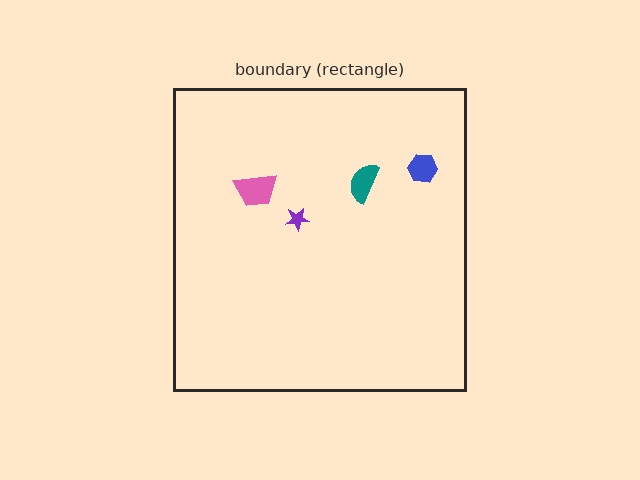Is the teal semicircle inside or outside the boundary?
Inside.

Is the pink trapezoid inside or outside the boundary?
Inside.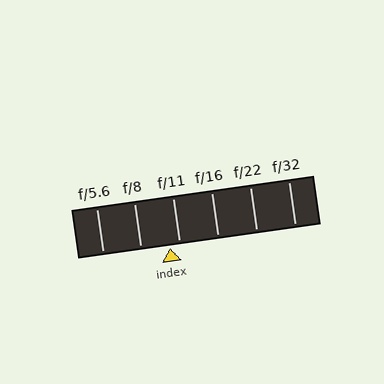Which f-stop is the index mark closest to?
The index mark is closest to f/11.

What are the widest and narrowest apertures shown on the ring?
The widest aperture shown is f/5.6 and the narrowest is f/32.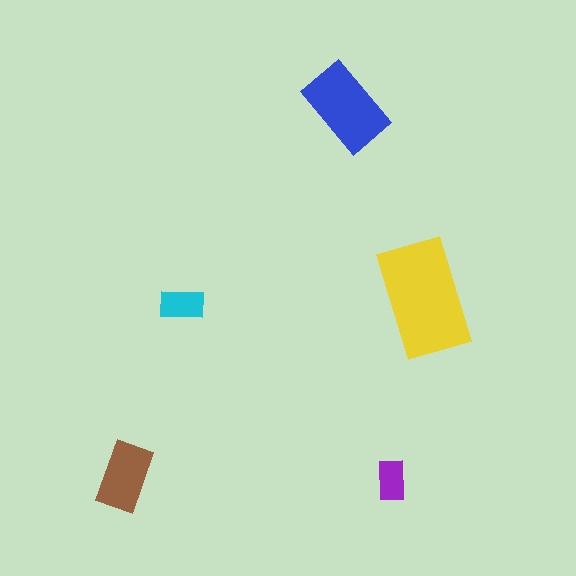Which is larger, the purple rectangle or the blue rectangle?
The blue one.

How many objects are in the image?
There are 5 objects in the image.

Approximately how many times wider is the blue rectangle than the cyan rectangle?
About 2 times wider.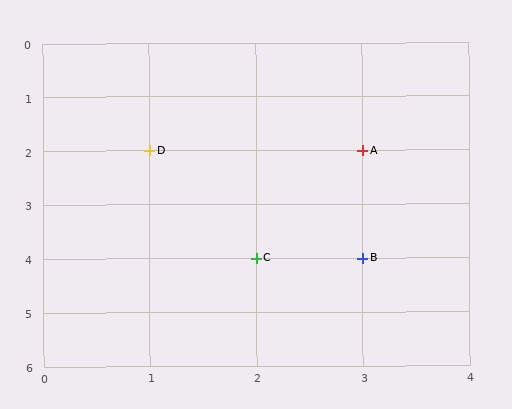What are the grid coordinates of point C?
Point C is at grid coordinates (2, 4).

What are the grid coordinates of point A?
Point A is at grid coordinates (3, 2).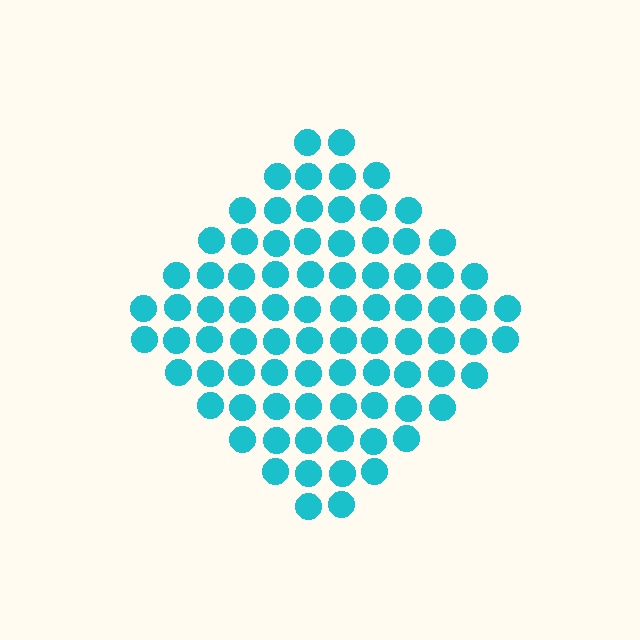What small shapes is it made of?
It is made of small circles.